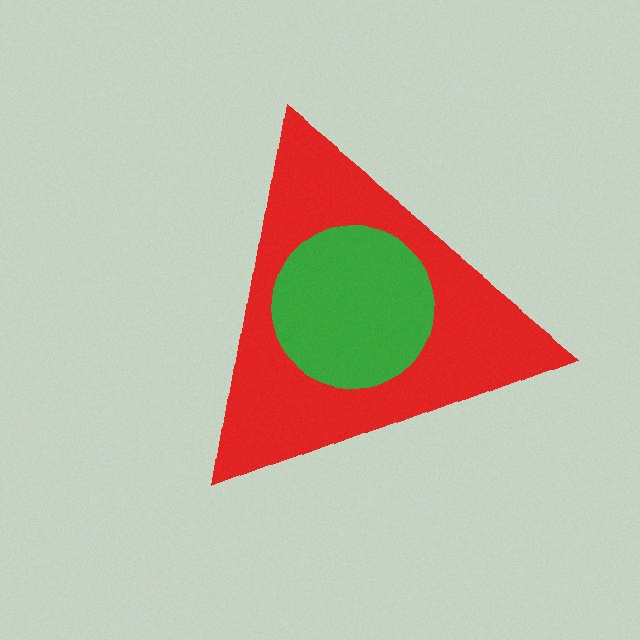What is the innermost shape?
The green circle.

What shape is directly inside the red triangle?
The green circle.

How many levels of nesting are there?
2.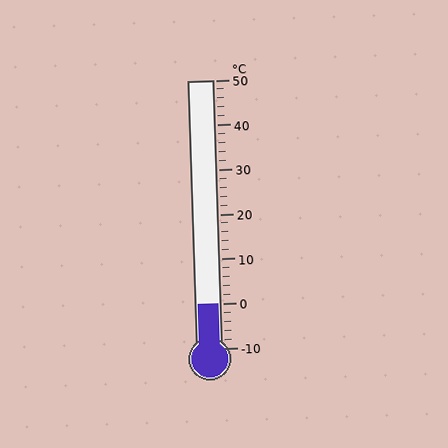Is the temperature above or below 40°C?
The temperature is below 40°C.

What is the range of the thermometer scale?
The thermometer scale ranges from -10°C to 50°C.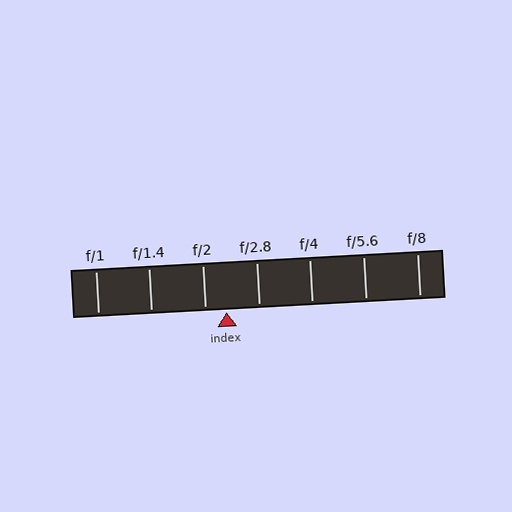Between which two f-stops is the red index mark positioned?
The index mark is between f/2 and f/2.8.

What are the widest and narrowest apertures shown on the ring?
The widest aperture shown is f/1 and the narrowest is f/8.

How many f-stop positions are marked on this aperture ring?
There are 7 f-stop positions marked.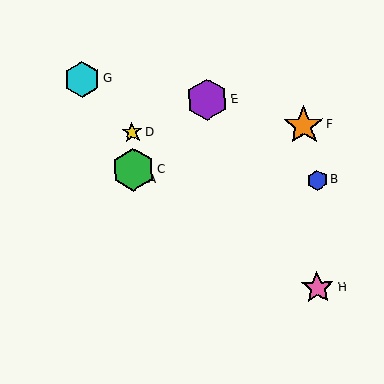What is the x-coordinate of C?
Object C is at x≈133.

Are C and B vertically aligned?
No, C is at x≈133 and B is at x≈317.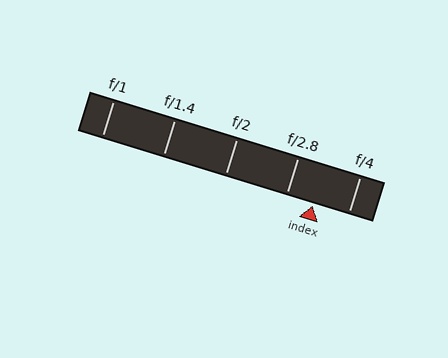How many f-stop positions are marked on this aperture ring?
There are 5 f-stop positions marked.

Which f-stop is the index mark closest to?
The index mark is closest to f/2.8.